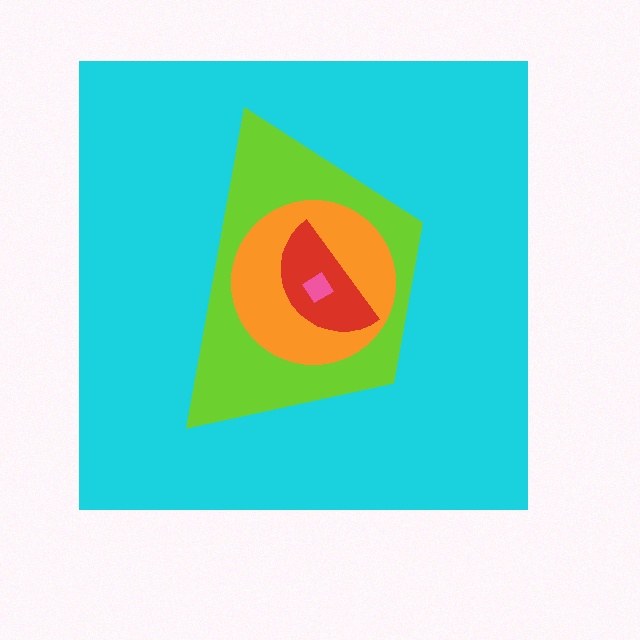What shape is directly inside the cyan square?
The lime trapezoid.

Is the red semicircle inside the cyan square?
Yes.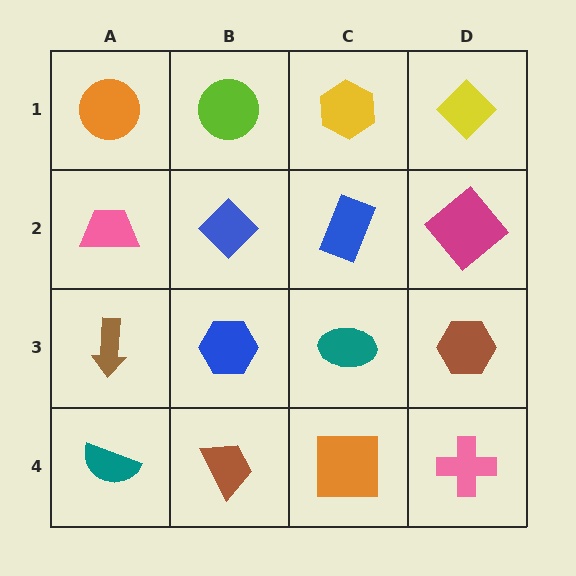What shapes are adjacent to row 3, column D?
A magenta diamond (row 2, column D), a pink cross (row 4, column D), a teal ellipse (row 3, column C).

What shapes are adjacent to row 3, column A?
A pink trapezoid (row 2, column A), a teal semicircle (row 4, column A), a blue hexagon (row 3, column B).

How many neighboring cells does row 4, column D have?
2.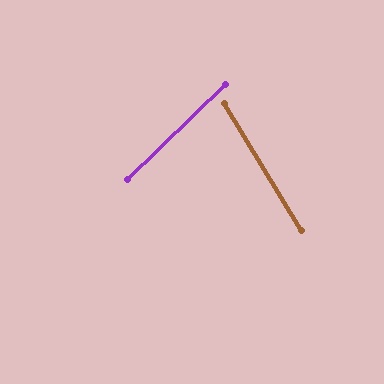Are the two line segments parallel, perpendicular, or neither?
Neither parallel nor perpendicular — they differ by about 77°.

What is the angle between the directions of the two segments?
Approximately 77 degrees.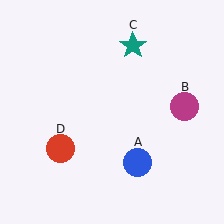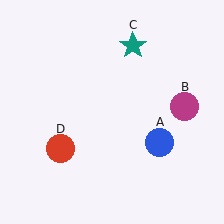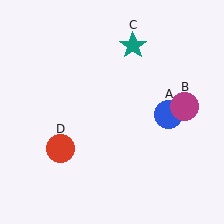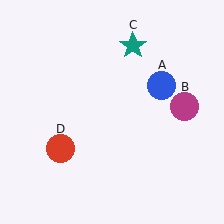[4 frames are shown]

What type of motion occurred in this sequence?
The blue circle (object A) rotated counterclockwise around the center of the scene.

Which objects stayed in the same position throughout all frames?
Magenta circle (object B) and teal star (object C) and red circle (object D) remained stationary.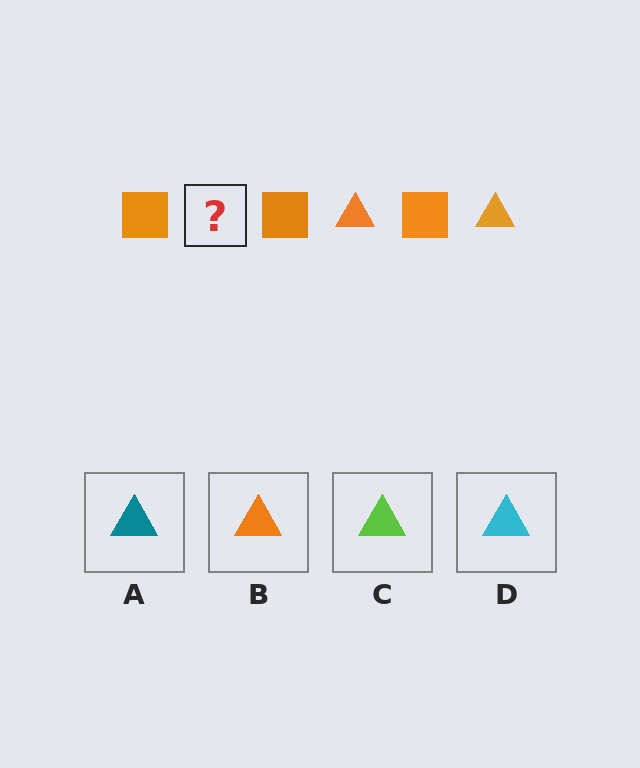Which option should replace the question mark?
Option B.